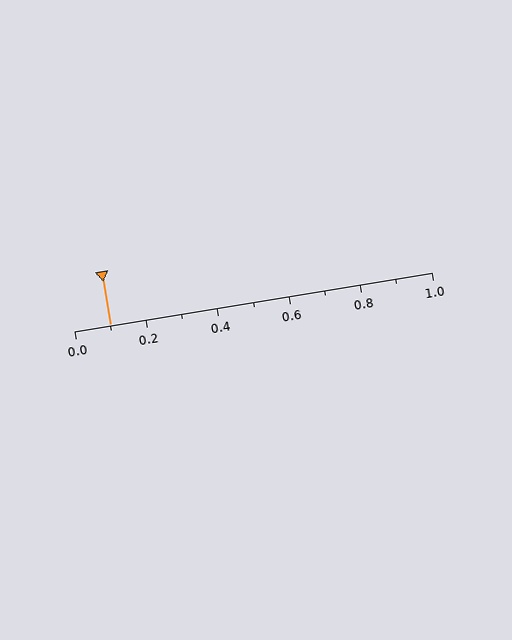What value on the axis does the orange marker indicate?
The marker indicates approximately 0.1.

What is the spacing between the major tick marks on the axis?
The major ticks are spaced 0.2 apart.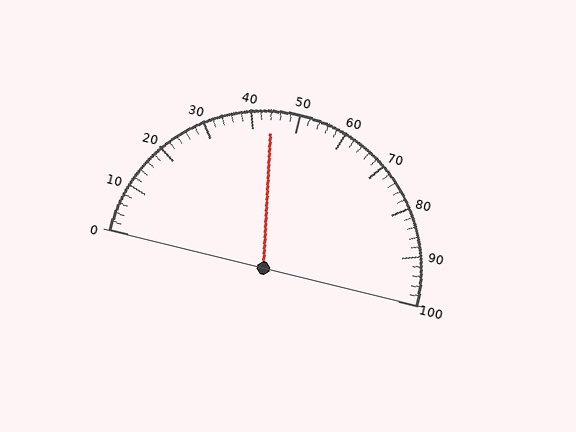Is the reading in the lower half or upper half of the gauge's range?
The reading is in the lower half of the range (0 to 100).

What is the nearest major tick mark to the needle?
The nearest major tick mark is 40.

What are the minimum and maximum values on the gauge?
The gauge ranges from 0 to 100.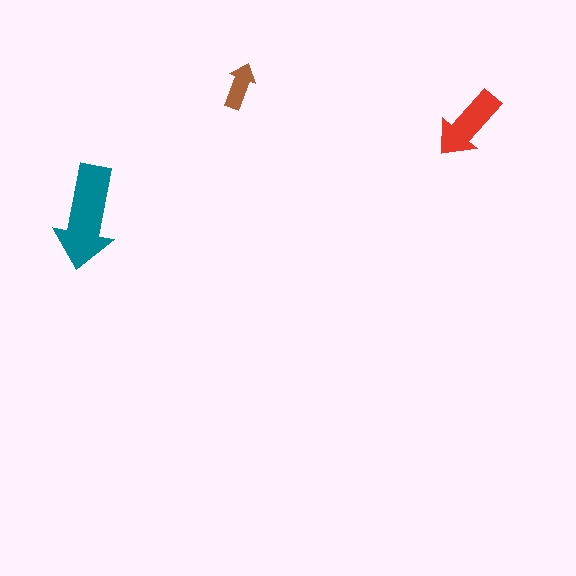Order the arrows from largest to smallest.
the teal one, the red one, the brown one.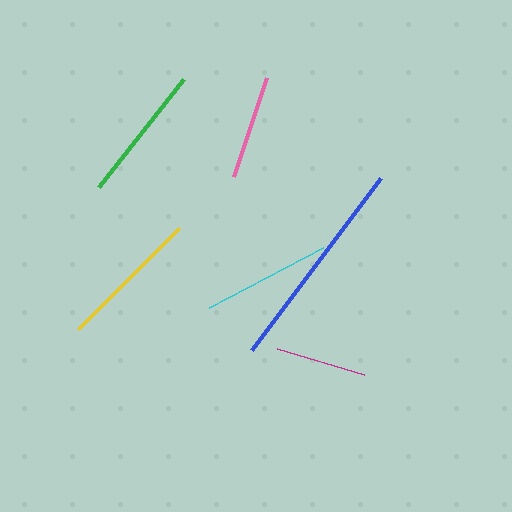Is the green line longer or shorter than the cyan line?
The green line is longer than the cyan line.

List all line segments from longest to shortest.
From longest to shortest: blue, yellow, green, cyan, pink, magenta.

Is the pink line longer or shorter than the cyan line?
The cyan line is longer than the pink line.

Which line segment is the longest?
The blue line is the longest at approximately 214 pixels.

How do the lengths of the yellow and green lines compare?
The yellow and green lines are approximately the same length.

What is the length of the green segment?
The green segment is approximately 138 pixels long.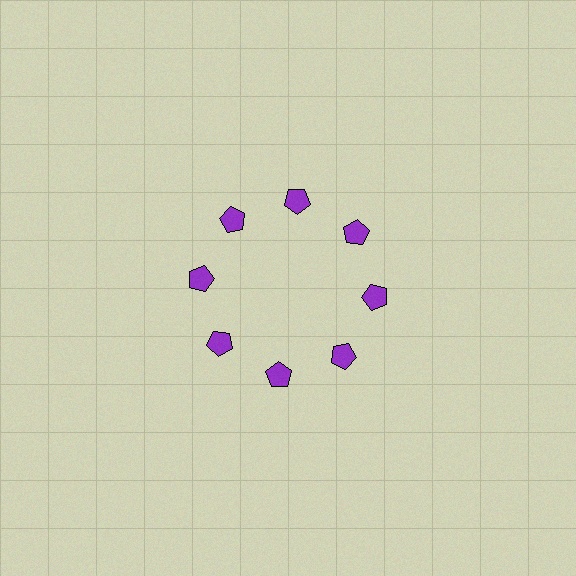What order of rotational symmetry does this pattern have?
This pattern has 8-fold rotational symmetry.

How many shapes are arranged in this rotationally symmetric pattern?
There are 8 shapes, arranged in 8 groups of 1.